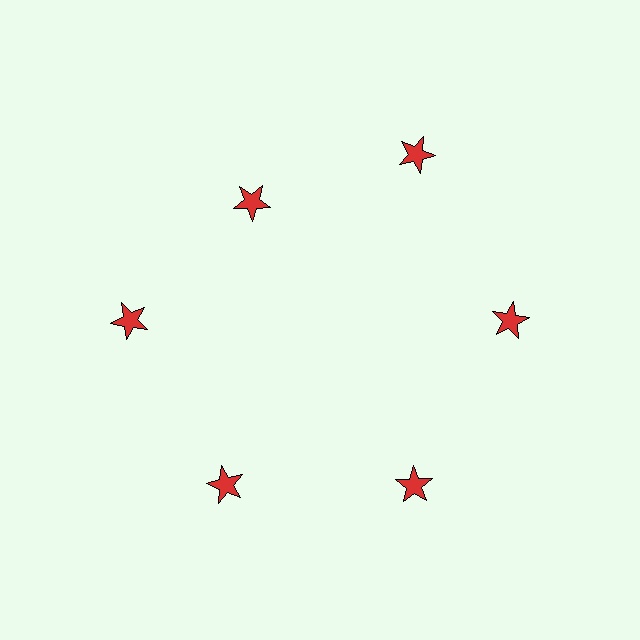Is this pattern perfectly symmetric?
No. The 6 red stars are arranged in a ring, but one element near the 11 o'clock position is pulled inward toward the center, breaking the 6-fold rotational symmetry.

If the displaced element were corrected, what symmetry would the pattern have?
It would have 6-fold rotational symmetry — the pattern would map onto itself every 60 degrees.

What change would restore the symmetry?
The symmetry would be restored by moving it outward, back onto the ring so that all 6 stars sit at equal angles and equal distance from the center.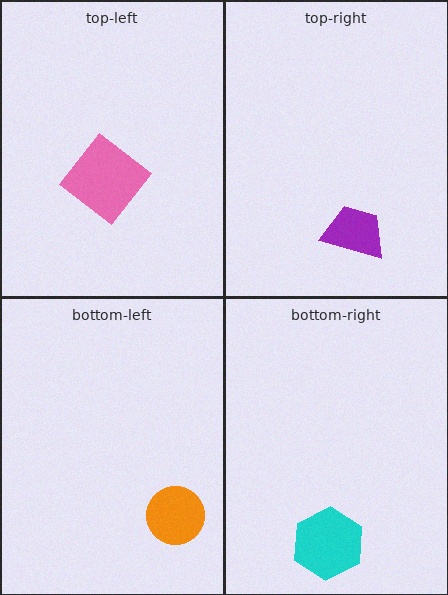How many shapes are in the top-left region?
1.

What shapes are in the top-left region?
The pink diamond.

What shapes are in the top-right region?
The purple trapezoid.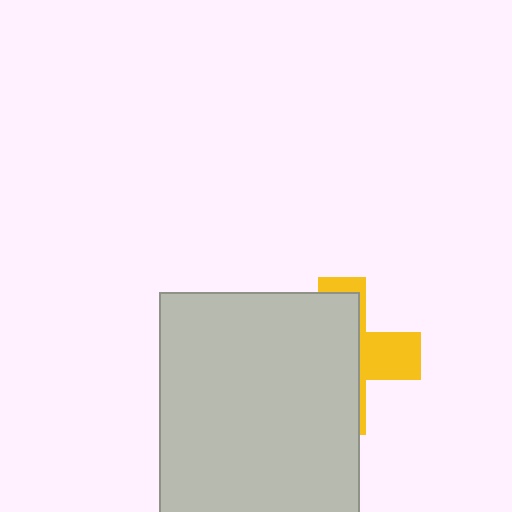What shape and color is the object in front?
The object in front is a light gray rectangle.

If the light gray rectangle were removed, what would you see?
You would see the complete yellow cross.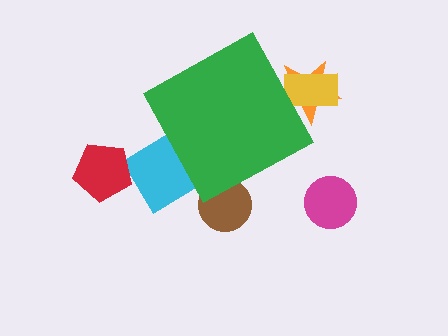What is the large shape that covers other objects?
A green diamond.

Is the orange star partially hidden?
Yes, the orange star is partially hidden behind the green diamond.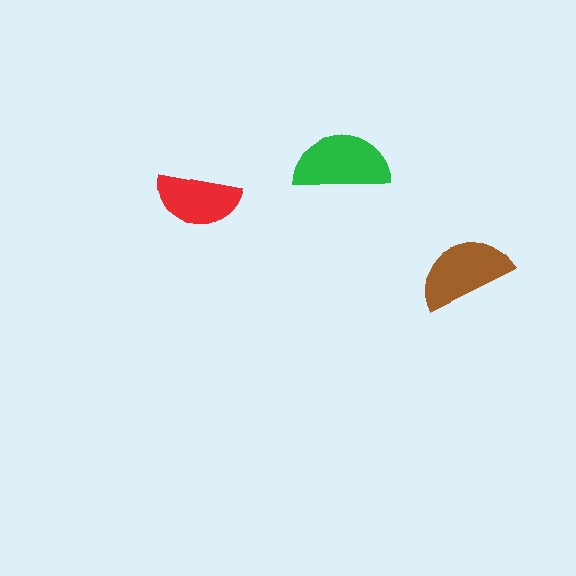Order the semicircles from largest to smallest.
the green one, the brown one, the red one.